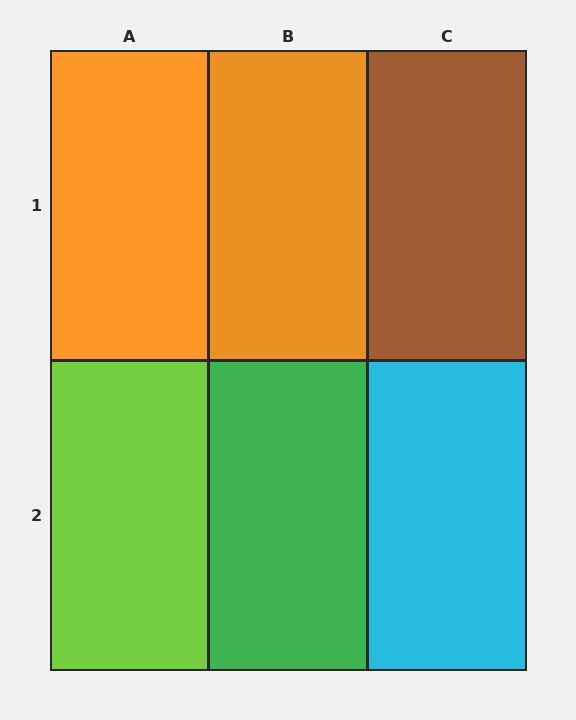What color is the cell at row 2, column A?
Lime.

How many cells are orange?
2 cells are orange.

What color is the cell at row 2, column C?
Cyan.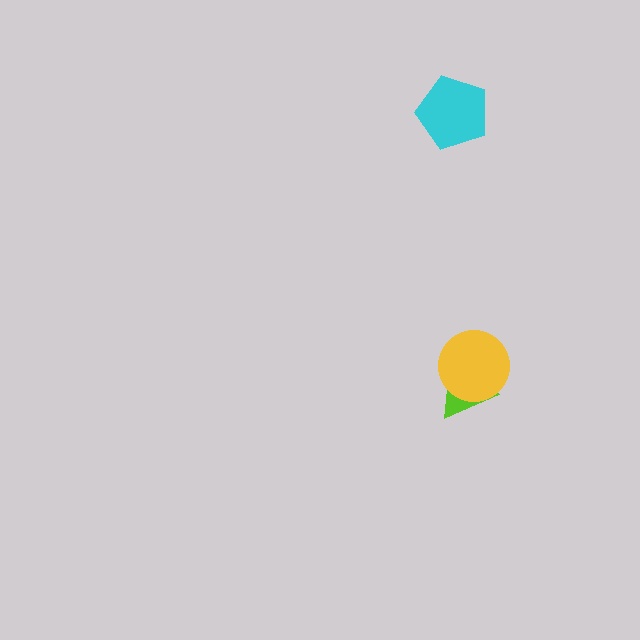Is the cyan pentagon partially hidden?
No, no other shape covers it.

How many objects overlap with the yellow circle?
1 object overlaps with the yellow circle.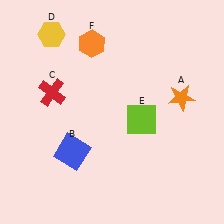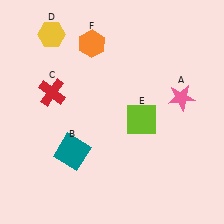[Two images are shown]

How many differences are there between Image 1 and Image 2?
There are 2 differences between the two images.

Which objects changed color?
A changed from orange to pink. B changed from blue to teal.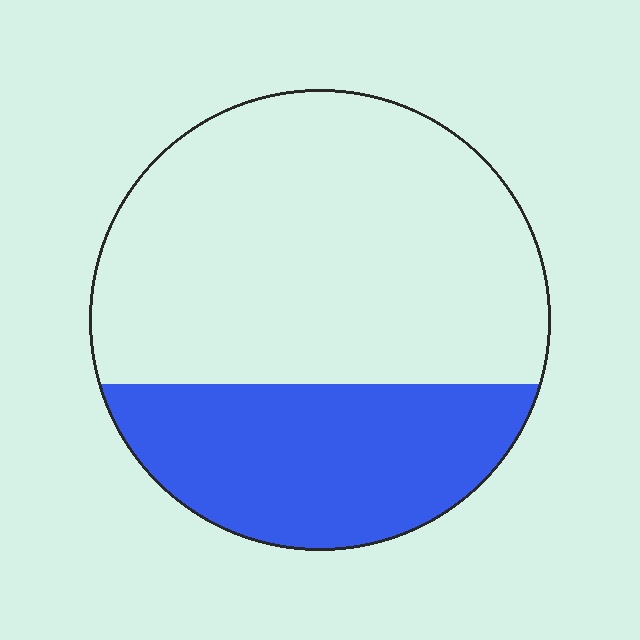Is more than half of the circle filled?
No.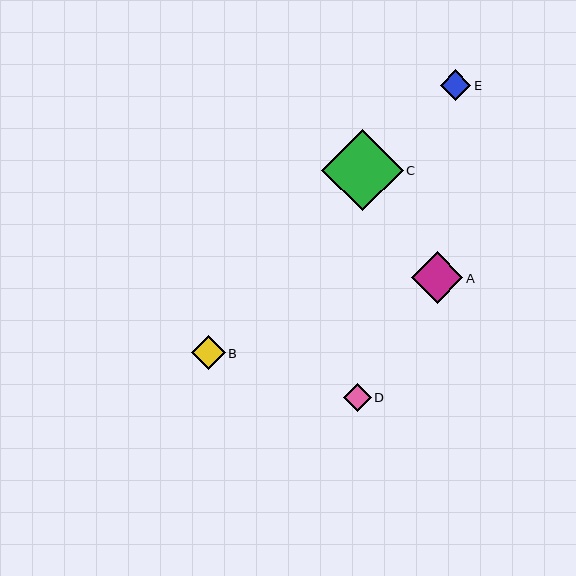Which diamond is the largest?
Diamond C is the largest with a size of approximately 82 pixels.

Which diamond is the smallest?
Diamond D is the smallest with a size of approximately 28 pixels.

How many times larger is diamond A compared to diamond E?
Diamond A is approximately 1.7 times the size of diamond E.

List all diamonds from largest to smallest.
From largest to smallest: C, A, B, E, D.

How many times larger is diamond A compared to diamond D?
Diamond A is approximately 1.8 times the size of diamond D.